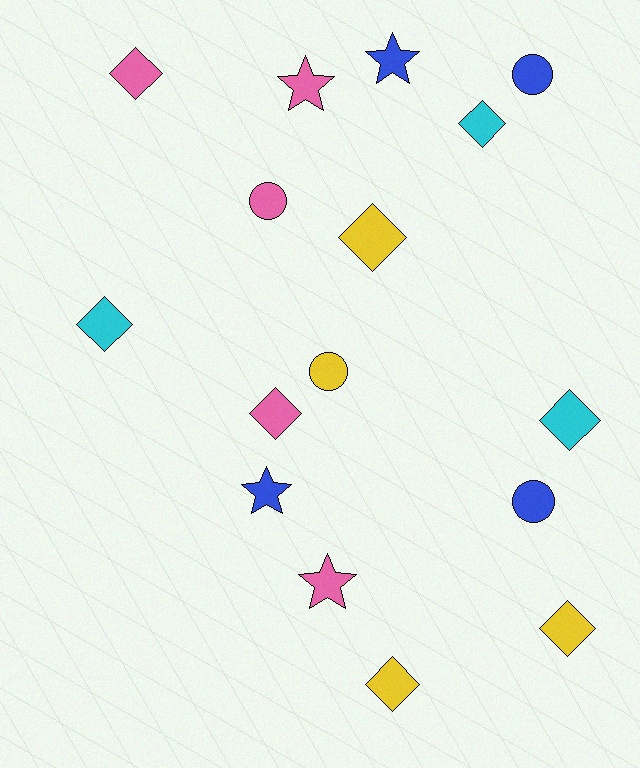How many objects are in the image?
There are 16 objects.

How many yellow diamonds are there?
There are 3 yellow diamonds.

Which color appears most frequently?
Pink, with 5 objects.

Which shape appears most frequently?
Diamond, with 8 objects.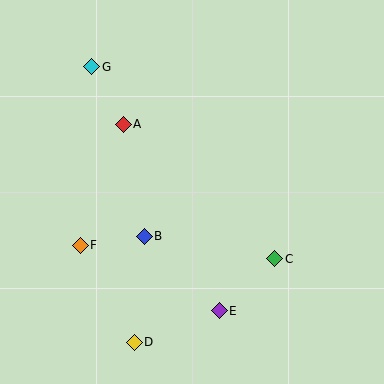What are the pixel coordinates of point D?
Point D is at (134, 342).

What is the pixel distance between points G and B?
The distance between G and B is 178 pixels.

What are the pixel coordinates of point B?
Point B is at (144, 236).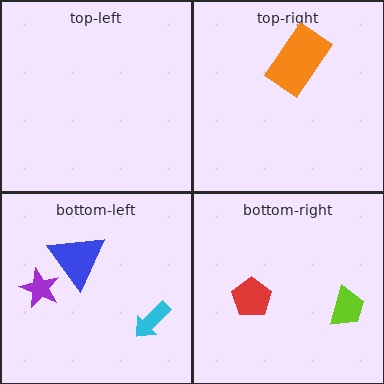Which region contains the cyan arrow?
The bottom-left region.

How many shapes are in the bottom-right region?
2.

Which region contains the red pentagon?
The bottom-right region.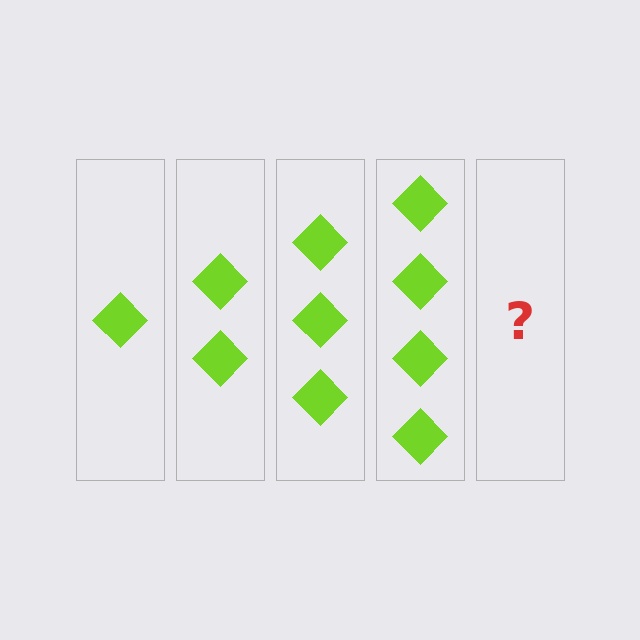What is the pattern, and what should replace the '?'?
The pattern is that each step adds one more diamond. The '?' should be 5 diamonds.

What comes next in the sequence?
The next element should be 5 diamonds.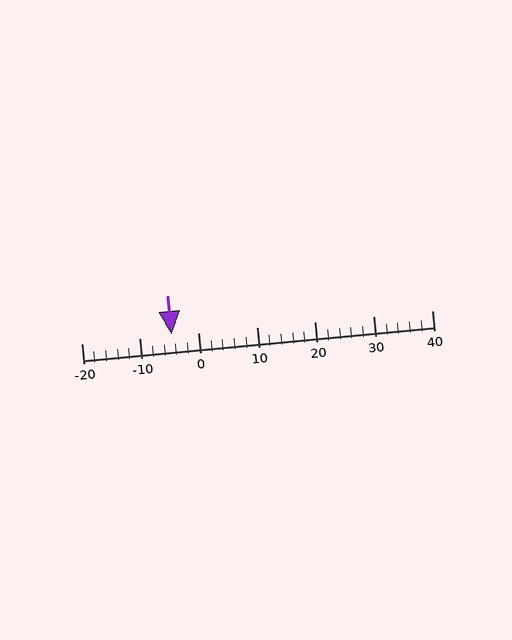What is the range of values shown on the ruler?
The ruler shows values from -20 to 40.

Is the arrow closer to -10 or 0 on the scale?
The arrow is closer to 0.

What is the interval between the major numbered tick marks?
The major tick marks are spaced 10 units apart.